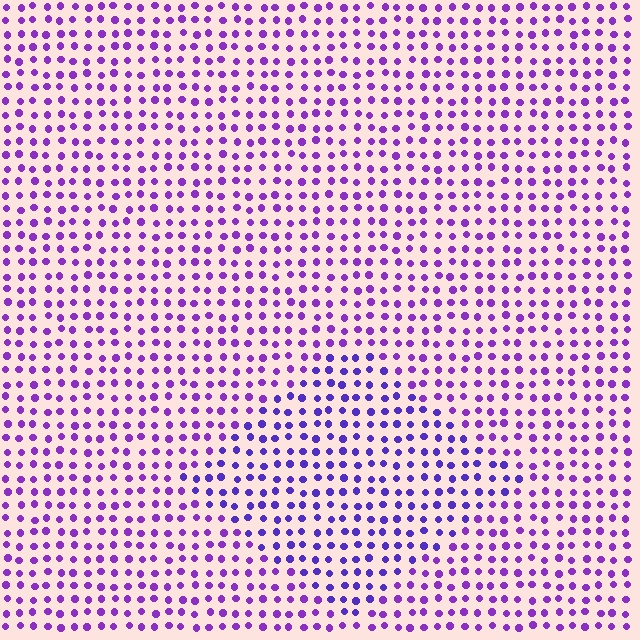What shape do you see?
I see a diamond.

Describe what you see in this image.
The image is filled with small purple elements in a uniform arrangement. A diamond-shaped region is visible where the elements are tinted to a slightly different hue, forming a subtle color boundary.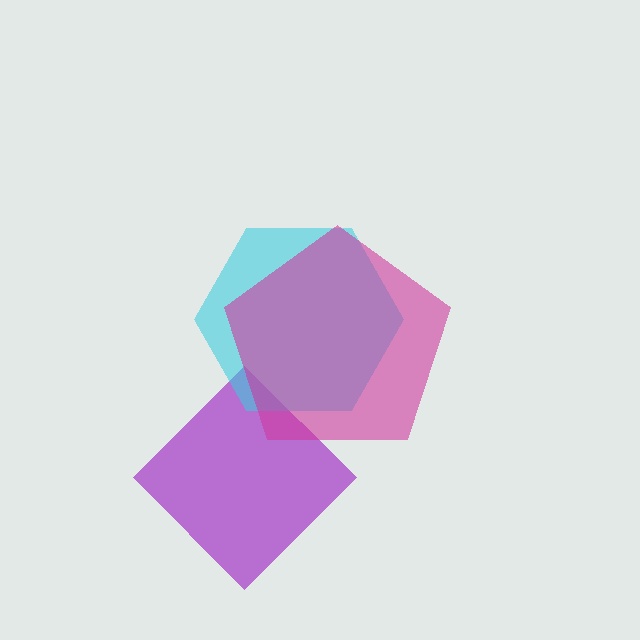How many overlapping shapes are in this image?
There are 3 overlapping shapes in the image.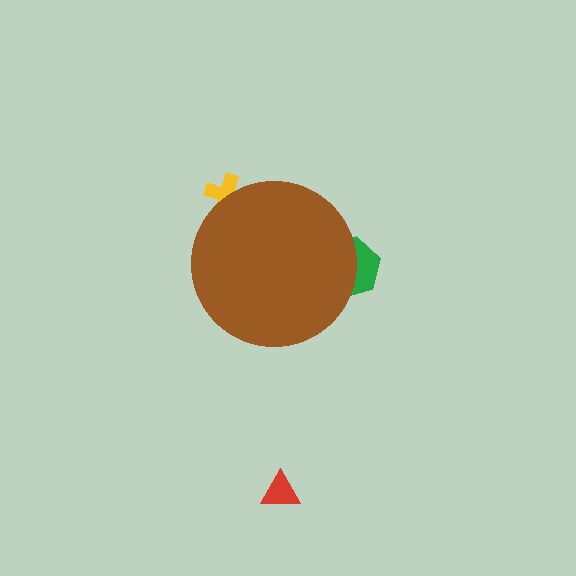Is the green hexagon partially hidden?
Yes, the green hexagon is partially hidden behind the brown circle.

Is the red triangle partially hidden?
No, the red triangle is fully visible.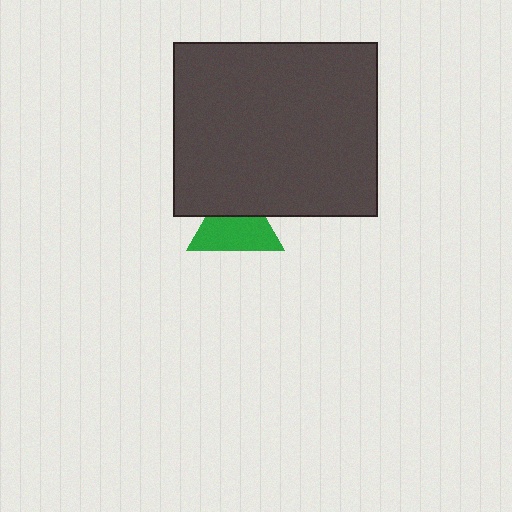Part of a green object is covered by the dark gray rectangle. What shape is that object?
It is a triangle.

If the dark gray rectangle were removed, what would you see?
You would see the complete green triangle.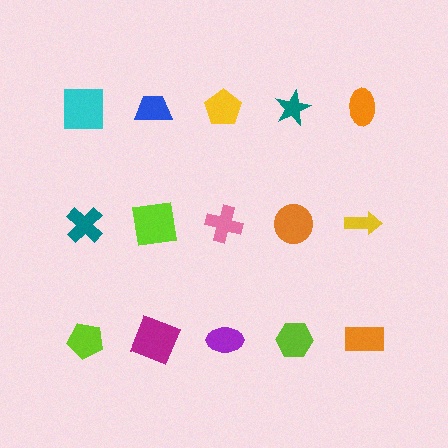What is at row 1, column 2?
A blue trapezoid.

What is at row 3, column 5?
An orange rectangle.